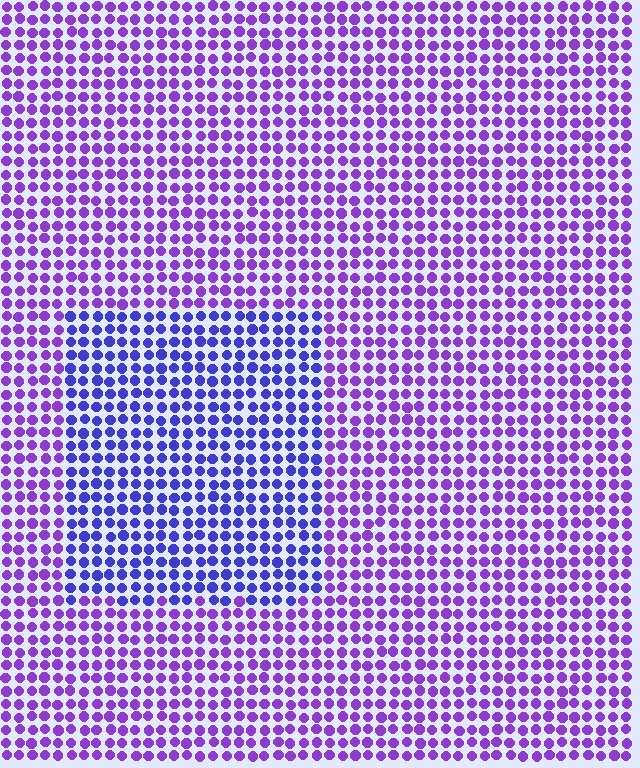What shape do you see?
I see a rectangle.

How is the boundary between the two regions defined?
The boundary is defined purely by a slight shift in hue (about 33 degrees). Spacing, size, and orientation are identical on both sides.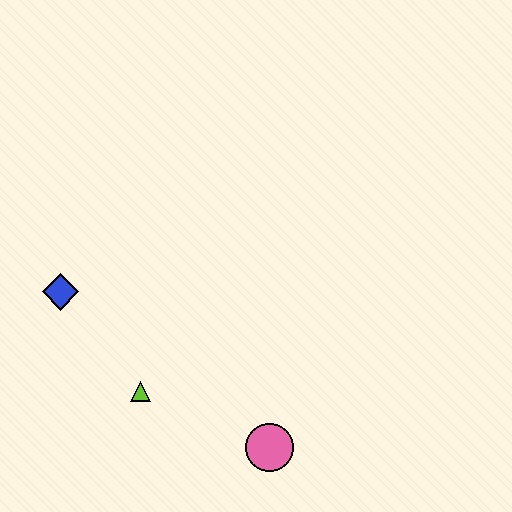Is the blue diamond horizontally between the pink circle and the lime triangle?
No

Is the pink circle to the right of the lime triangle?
Yes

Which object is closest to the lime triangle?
The blue diamond is closest to the lime triangle.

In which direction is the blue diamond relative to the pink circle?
The blue diamond is to the left of the pink circle.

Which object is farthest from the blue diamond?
The pink circle is farthest from the blue diamond.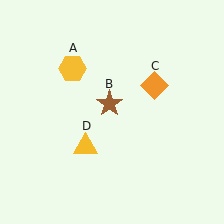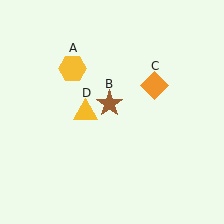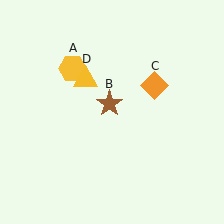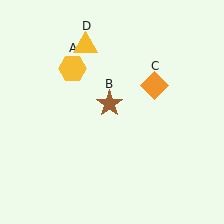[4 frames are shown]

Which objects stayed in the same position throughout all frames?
Yellow hexagon (object A) and brown star (object B) and orange diamond (object C) remained stationary.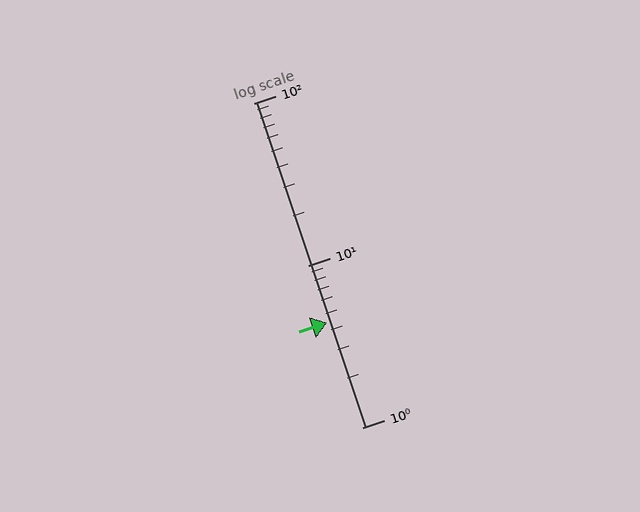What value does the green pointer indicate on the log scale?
The pointer indicates approximately 4.4.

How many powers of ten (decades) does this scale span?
The scale spans 2 decades, from 1 to 100.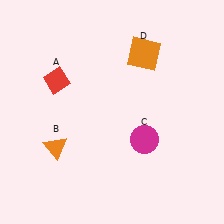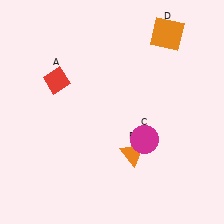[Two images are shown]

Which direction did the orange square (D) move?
The orange square (D) moved right.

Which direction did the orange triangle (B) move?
The orange triangle (B) moved right.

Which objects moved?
The objects that moved are: the orange triangle (B), the orange square (D).